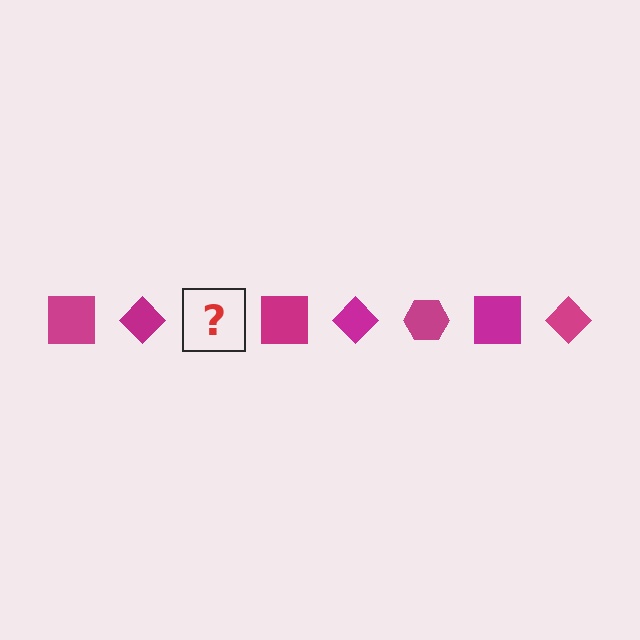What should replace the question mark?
The question mark should be replaced with a magenta hexagon.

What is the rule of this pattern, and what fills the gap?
The rule is that the pattern cycles through square, diamond, hexagon shapes in magenta. The gap should be filled with a magenta hexagon.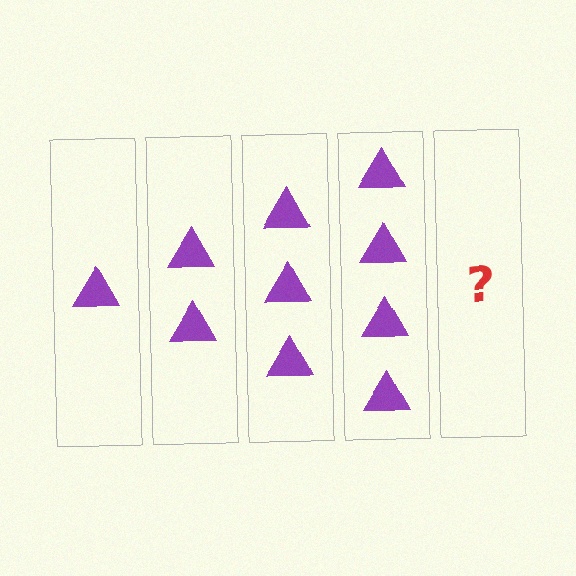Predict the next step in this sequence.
The next step is 5 triangles.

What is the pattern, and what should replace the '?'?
The pattern is that each step adds one more triangle. The '?' should be 5 triangles.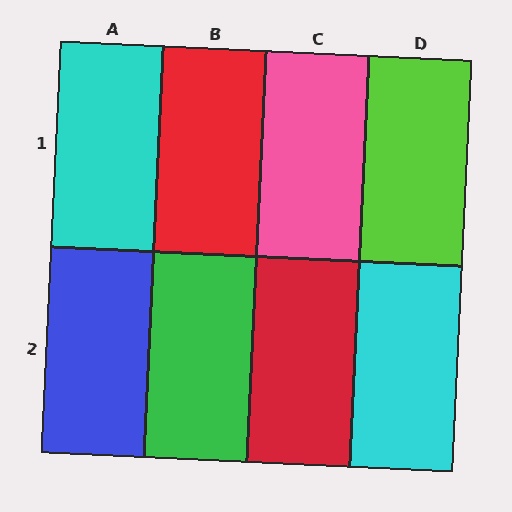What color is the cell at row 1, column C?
Pink.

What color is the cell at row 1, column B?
Red.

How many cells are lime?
1 cell is lime.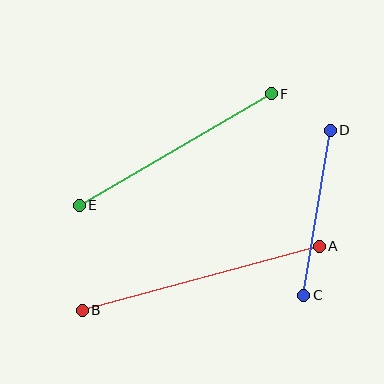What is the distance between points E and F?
The distance is approximately 222 pixels.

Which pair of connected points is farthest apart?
Points A and B are farthest apart.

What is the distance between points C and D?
The distance is approximately 167 pixels.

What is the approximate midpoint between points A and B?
The midpoint is at approximately (201, 278) pixels.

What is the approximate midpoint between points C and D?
The midpoint is at approximately (317, 213) pixels.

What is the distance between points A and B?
The distance is approximately 245 pixels.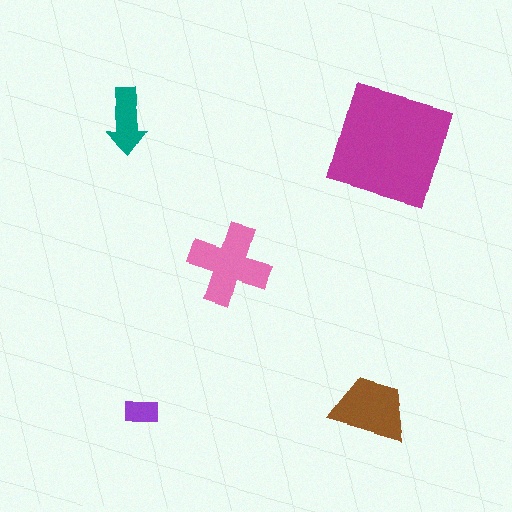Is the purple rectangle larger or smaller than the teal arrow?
Smaller.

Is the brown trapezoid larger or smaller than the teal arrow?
Larger.